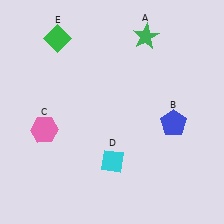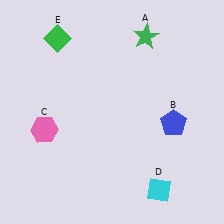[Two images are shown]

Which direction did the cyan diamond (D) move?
The cyan diamond (D) moved right.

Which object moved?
The cyan diamond (D) moved right.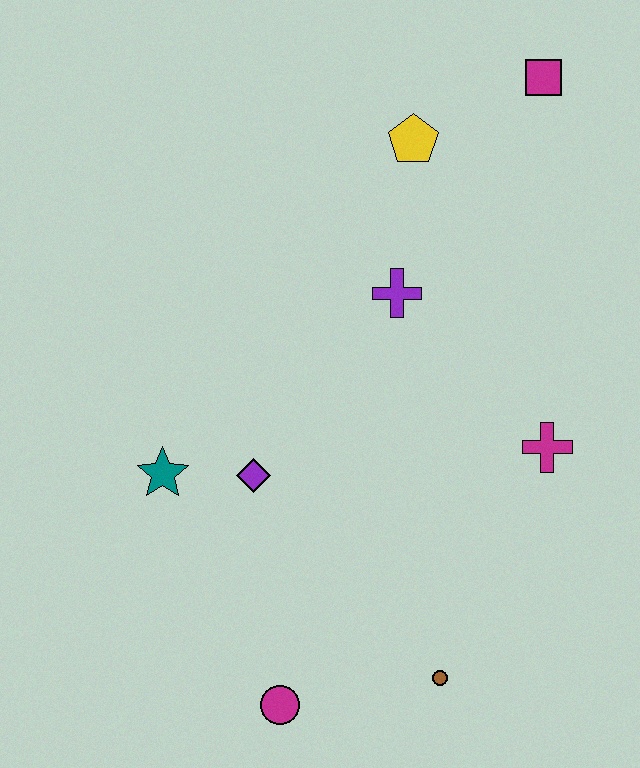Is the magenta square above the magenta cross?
Yes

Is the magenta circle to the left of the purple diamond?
No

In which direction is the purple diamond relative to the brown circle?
The purple diamond is above the brown circle.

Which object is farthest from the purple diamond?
The magenta square is farthest from the purple diamond.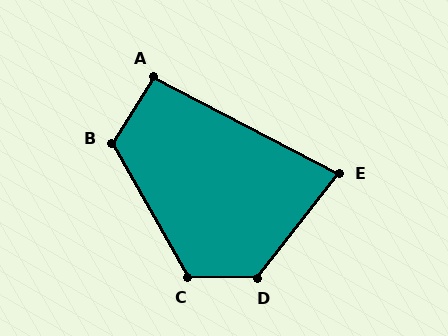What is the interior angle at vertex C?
Approximately 121 degrees (obtuse).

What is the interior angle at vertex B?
Approximately 118 degrees (obtuse).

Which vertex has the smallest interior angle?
E, at approximately 79 degrees.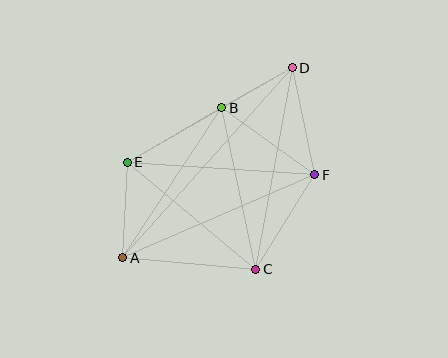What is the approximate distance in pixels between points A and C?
The distance between A and C is approximately 133 pixels.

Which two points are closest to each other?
Points B and D are closest to each other.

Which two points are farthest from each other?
Points A and D are farthest from each other.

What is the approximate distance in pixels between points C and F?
The distance between C and F is approximately 111 pixels.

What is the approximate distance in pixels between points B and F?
The distance between B and F is approximately 114 pixels.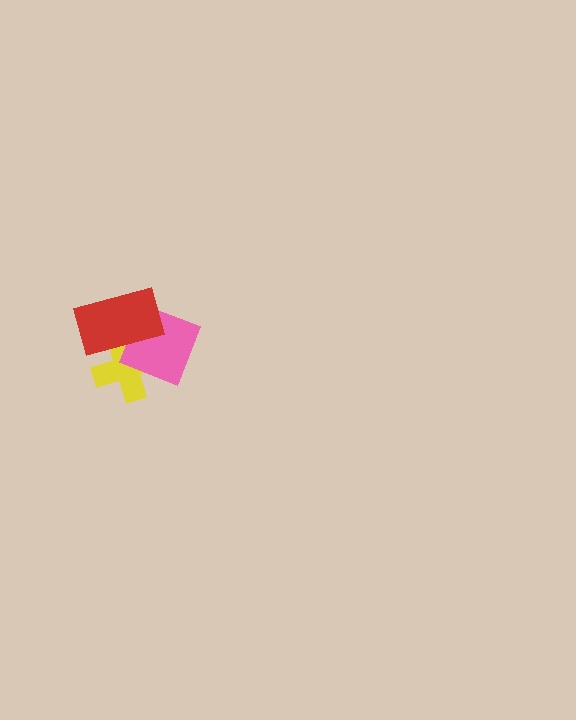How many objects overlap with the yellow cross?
2 objects overlap with the yellow cross.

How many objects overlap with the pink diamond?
2 objects overlap with the pink diamond.